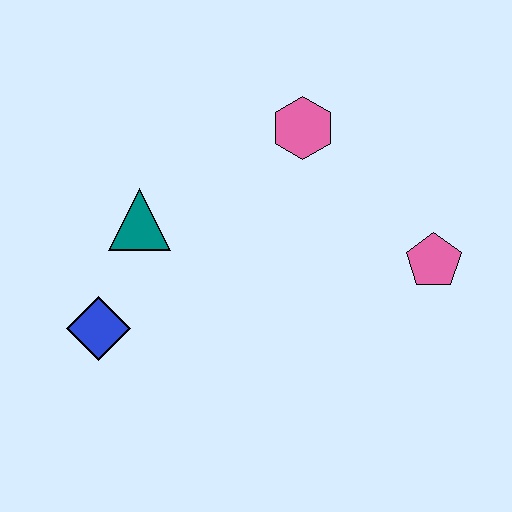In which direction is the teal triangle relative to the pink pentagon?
The teal triangle is to the left of the pink pentagon.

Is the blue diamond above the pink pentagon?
No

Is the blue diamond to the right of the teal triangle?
No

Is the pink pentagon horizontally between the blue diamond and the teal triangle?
No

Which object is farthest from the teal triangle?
The pink pentagon is farthest from the teal triangle.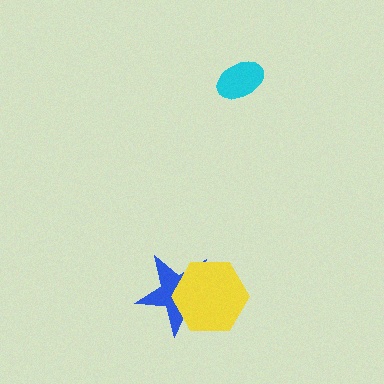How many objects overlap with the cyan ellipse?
0 objects overlap with the cyan ellipse.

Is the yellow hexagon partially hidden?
No, no other shape covers it.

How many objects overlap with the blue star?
1 object overlaps with the blue star.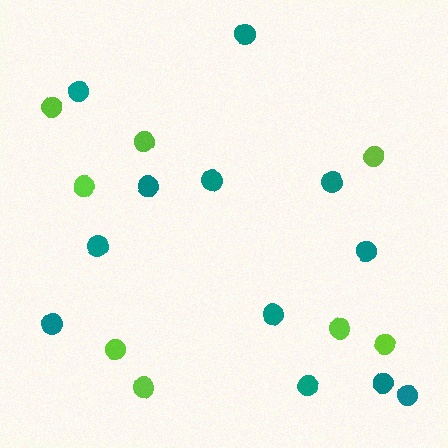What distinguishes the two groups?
There are 2 groups: one group of teal circles (12) and one group of lime circles (8).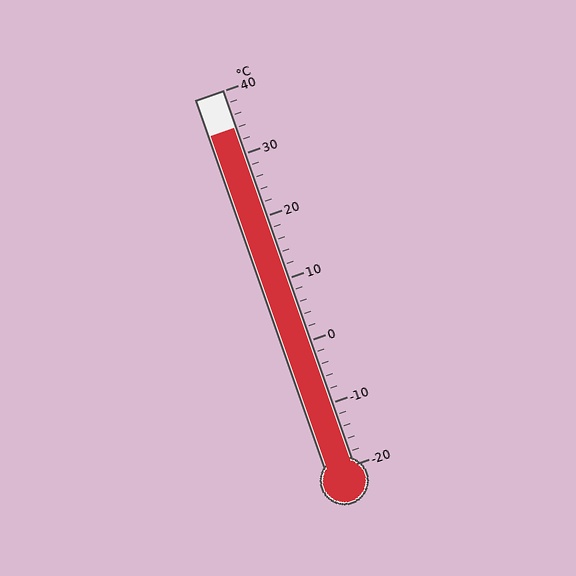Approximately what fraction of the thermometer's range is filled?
The thermometer is filled to approximately 90% of its range.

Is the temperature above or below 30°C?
The temperature is above 30°C.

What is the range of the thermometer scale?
The thermometer scale ranges from -20°C to 40°C.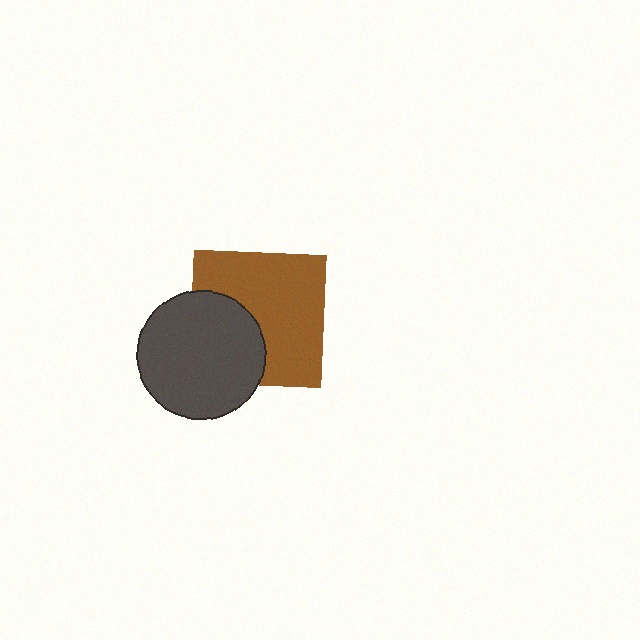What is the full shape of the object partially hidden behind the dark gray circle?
The partially hidden object is a brown square.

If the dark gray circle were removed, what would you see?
You would see the complete brown square.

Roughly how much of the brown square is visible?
About half of it is visible (roughly 65%).